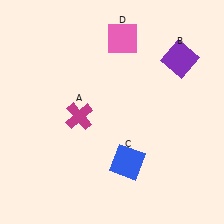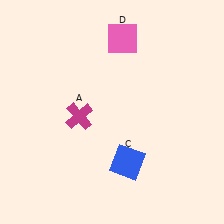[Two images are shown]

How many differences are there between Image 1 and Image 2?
There is 1 difference between the two images.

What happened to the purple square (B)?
The purple square (B) was removed in Image 2. It was in the top-right area of Image 1.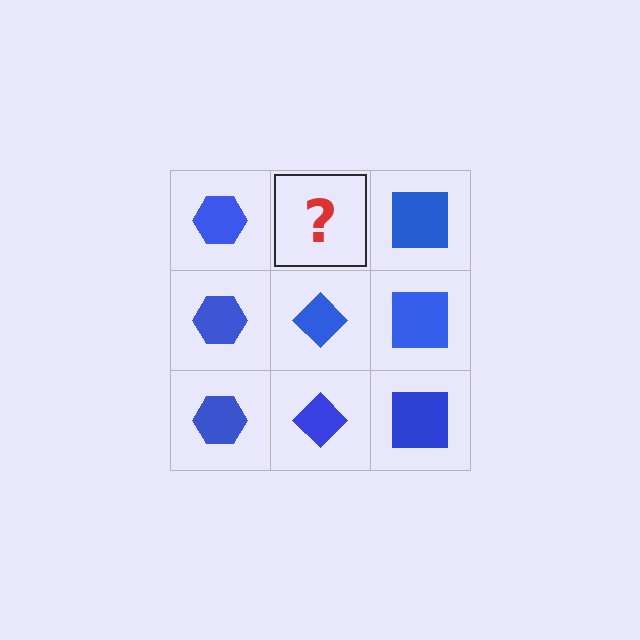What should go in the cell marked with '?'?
The missing cell should contain a blue diamond.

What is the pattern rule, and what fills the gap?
The rule is that each column has a consistent shape. The gap should be filled with a blue diamond.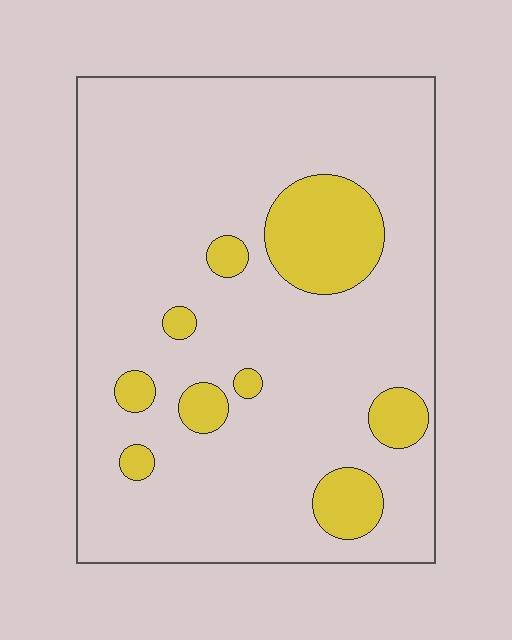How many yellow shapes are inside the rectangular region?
9.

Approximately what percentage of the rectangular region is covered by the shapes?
Approximately 15%.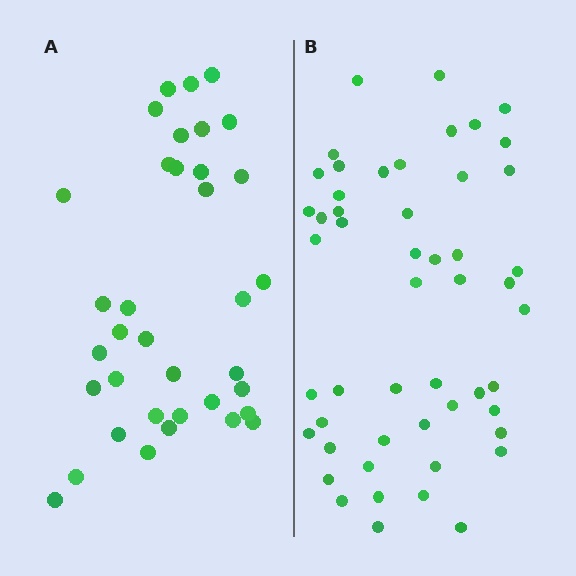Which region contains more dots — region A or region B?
Region B (the right region) has more dots.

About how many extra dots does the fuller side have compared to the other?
Region B has approximately 15 more dots than region A.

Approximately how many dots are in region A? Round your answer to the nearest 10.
About 40 dots. (The exact count is 36, which rounds to 40.)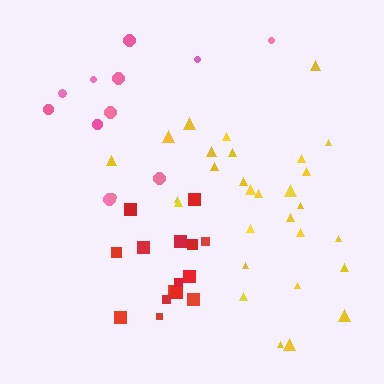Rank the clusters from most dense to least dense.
red, yellow, pink.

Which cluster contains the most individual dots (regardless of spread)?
Yellow (29).